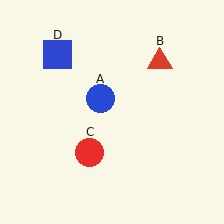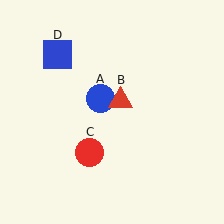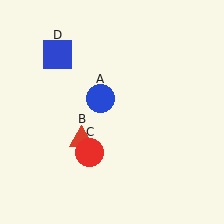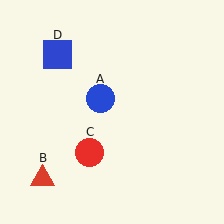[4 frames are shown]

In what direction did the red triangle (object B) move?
The red triangle (object B) moved down and to the left.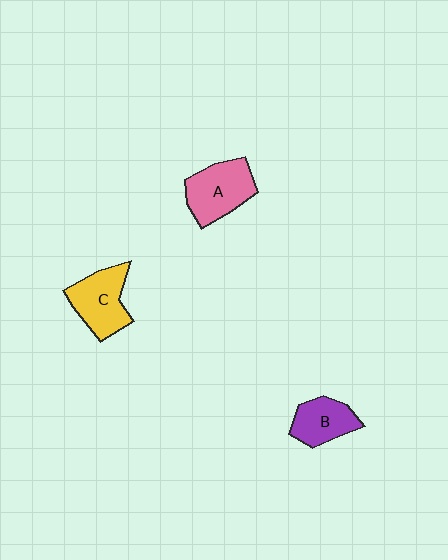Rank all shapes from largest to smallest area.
From largest to smallest: A (pink), C (yellow), B (purple).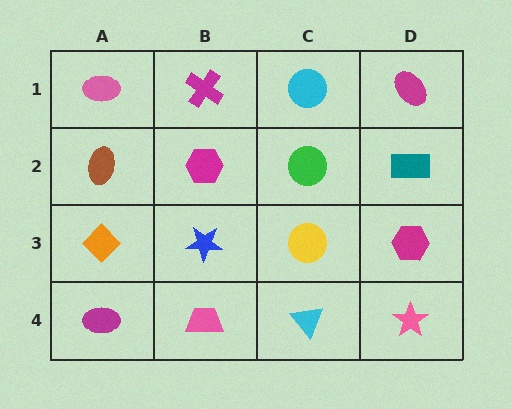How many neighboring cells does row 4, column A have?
2.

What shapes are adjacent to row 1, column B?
A magenta hexagon (row 2, column B), a pink ellipse (row 1, column A), a cyan circle (row 1, column C).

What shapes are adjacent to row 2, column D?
A magenta ellipse (row 1, column D), a magenta hexagon (row 3, column D), a green circle (row 2, column C).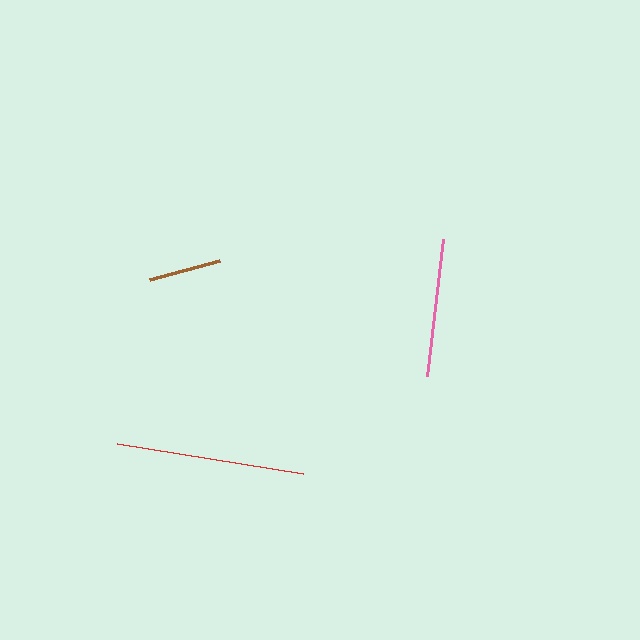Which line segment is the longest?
The red line is the longest at approximately 189 pixels.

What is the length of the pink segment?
The pink segment is approximately 138 pixels long.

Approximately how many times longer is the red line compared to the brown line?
The red line is approximately 2.6 times the length of the brown line.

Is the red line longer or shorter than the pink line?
The red line is longer than the pink line.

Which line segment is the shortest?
The brown line is the shortest at approximately 72 pixels.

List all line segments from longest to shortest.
From longest to shortest: red, pink, brown.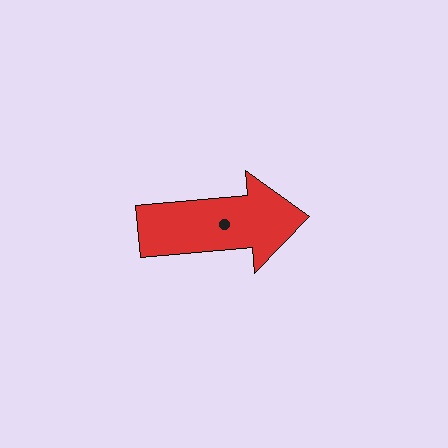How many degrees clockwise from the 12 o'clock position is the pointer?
Approximately 85 degrees.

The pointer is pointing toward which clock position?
Roughly 3 o'clock.